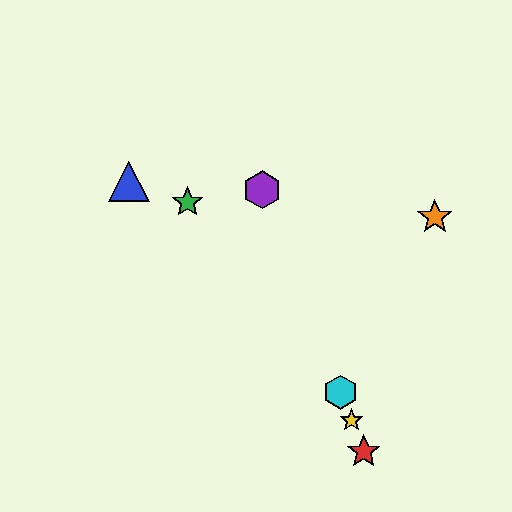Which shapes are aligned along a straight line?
The red star, the yellow star, the purple hexagon, the cyan hexagon are aligned along a straight line.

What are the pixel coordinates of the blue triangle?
The blue triangle is at (129, 181).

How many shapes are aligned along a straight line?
4 shapes (the red star, the yellow star, the purple hexagon, the cyan hexagon) are aligned along a straight line.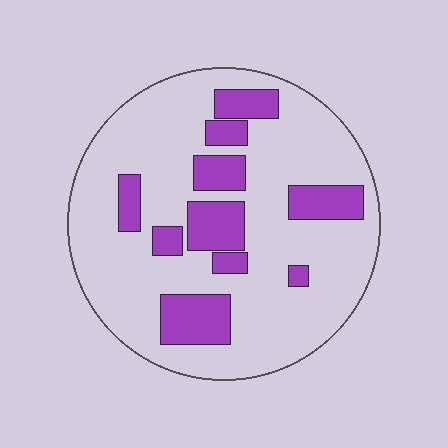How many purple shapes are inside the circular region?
10.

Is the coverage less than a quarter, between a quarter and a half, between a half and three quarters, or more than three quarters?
Less than a quarter.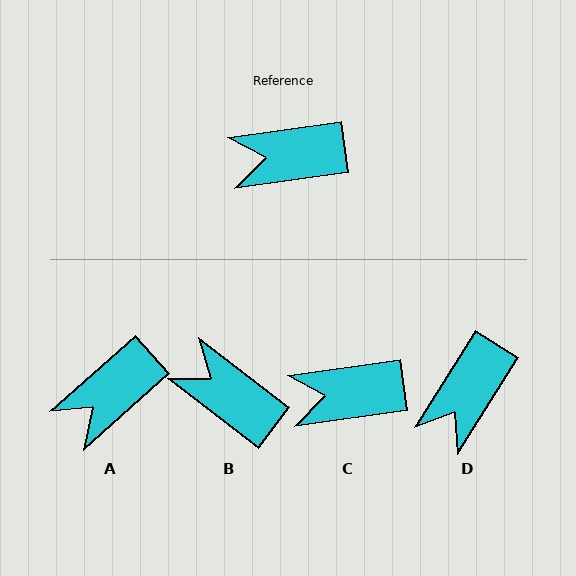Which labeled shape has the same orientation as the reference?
C.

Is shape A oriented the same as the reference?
No, it is off by about 34 degrees.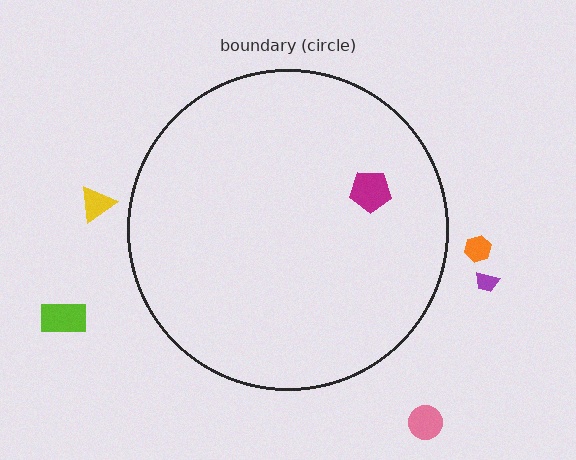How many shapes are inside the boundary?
1 inside, 5 outside.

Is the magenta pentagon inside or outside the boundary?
Inside.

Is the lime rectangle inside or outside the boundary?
Outside.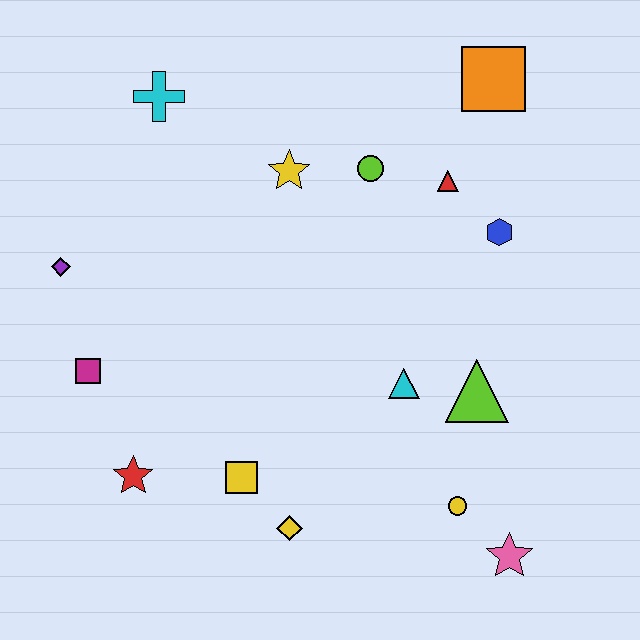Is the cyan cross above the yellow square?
Yes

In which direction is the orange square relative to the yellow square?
The orange square is above the yellow square.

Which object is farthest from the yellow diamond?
The orange square is farthest from the yellow diamond.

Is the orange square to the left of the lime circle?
No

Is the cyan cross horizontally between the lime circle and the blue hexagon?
No